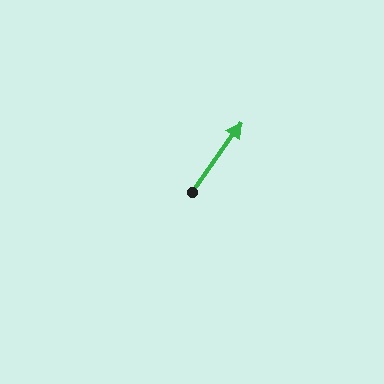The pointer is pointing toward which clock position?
Roughly 1 o'clock.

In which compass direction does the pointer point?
Northeast.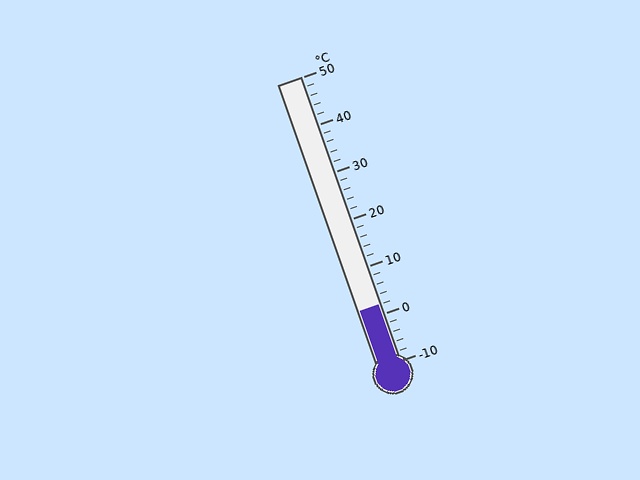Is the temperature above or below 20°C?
The temperature is below 20°C.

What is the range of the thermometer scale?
The thermometer scale ranges from -10°C to 50°C.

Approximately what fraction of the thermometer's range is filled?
The thermometer is filled to approximately 20% of its range.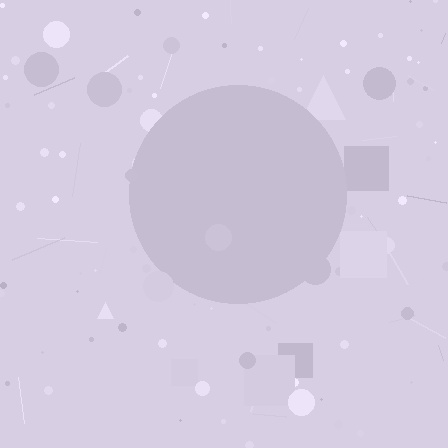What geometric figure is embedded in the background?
A circle is embedded in the background.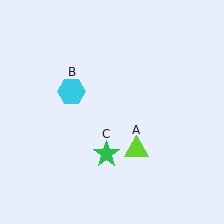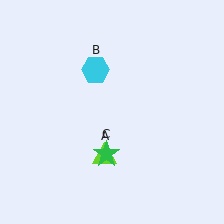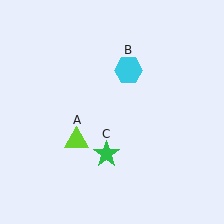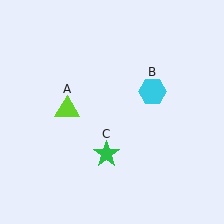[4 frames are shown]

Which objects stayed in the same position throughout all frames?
Green star (object C) remained stationary.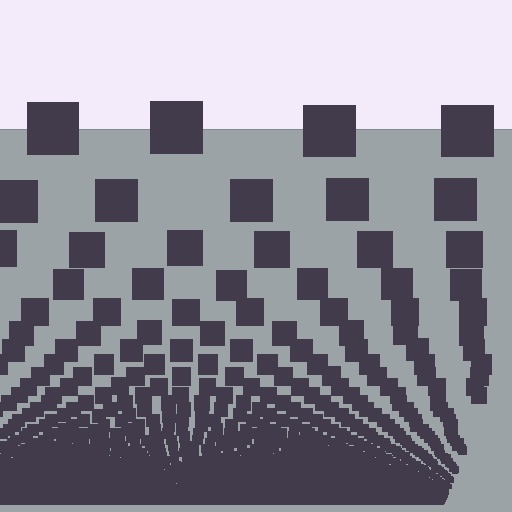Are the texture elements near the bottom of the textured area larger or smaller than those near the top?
Smaller. The gradient is inverted — elements near the bottom are smaller and denser.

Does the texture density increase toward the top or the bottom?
Density increases toward the bottom.